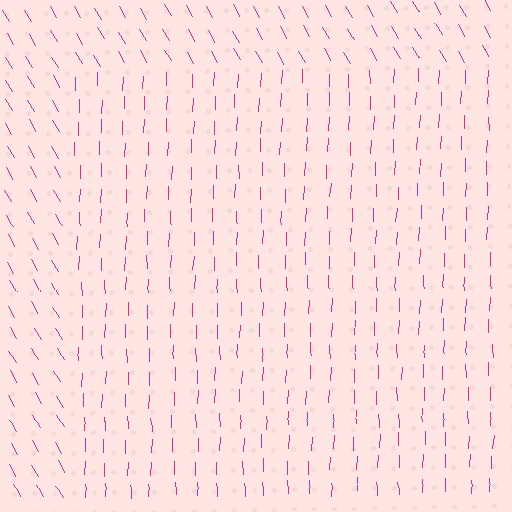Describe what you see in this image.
The image is filled with small magenta line segments. A rectangle region in the image has lines oriented differently from the surrounding lines, creating a visible texture boundary.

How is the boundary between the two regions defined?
The boundary is defined purely by a change in line orientation (approximately 32 degrees difference). All lines are the same color and thickness.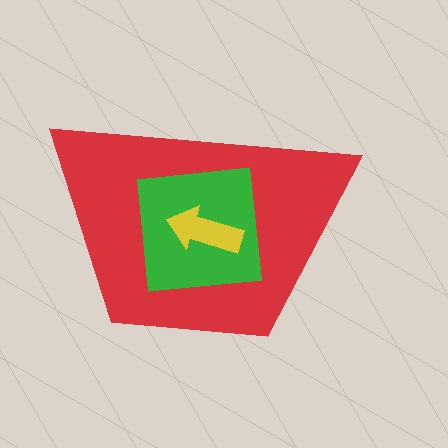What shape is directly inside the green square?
The yellow arrow.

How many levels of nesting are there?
3.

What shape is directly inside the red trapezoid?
The green square.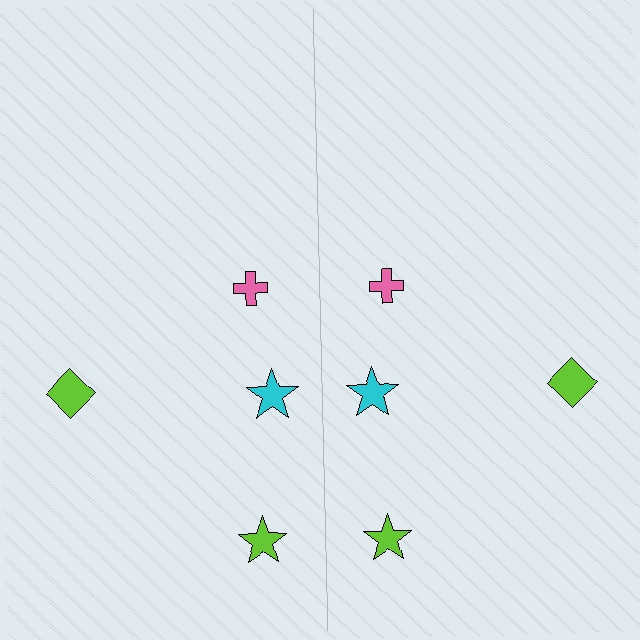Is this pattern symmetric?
Yes, this pattern has bilateral (reflection) symmetry.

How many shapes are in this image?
There are 8 shapes in this image.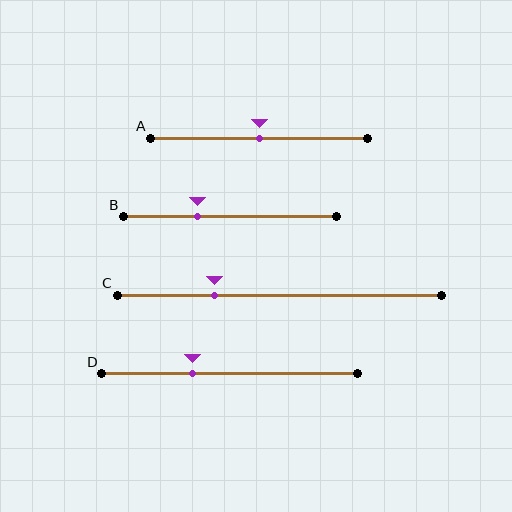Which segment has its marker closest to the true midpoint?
Segment A has its marker closest to the true midpoint.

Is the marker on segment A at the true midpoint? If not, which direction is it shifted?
Yes, the marker on segment A is at the true midpoint.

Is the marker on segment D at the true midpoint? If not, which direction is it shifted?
No, the marker on segment D is shifted to the left by about 15% of the segment length.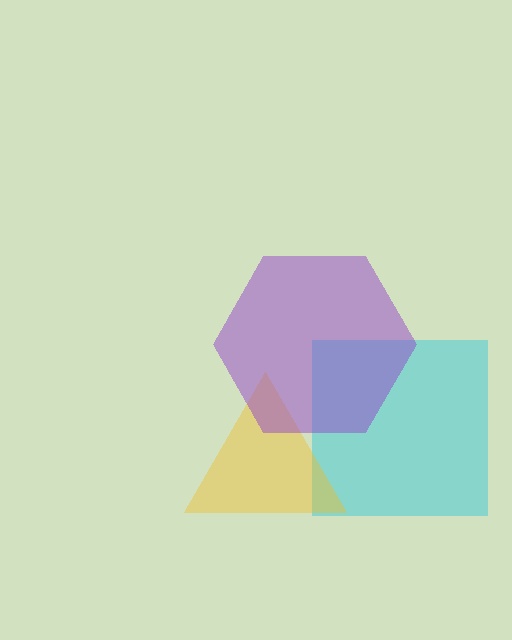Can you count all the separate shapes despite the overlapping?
Yes, there are 3 separate shapes.